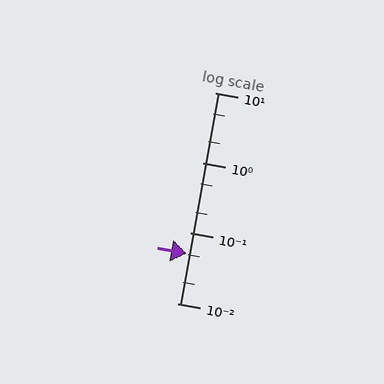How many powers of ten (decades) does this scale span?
The scale spans 3 decades, from 0.01 to 10.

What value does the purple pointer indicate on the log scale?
The pointer indicates approximately 0.051.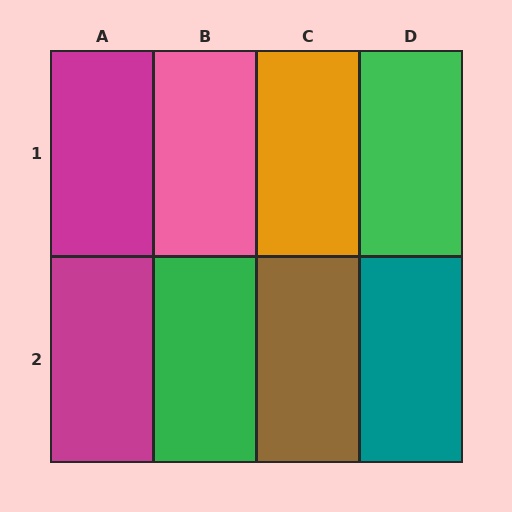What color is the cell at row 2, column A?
Magenta.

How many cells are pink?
1 cell is pink.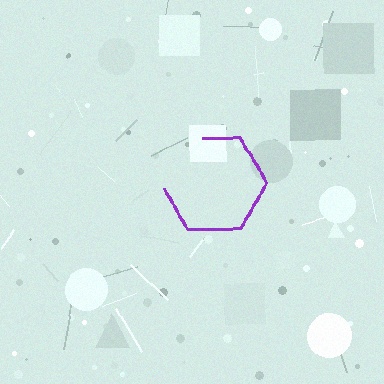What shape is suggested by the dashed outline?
The dashed outline suggests a hexagon.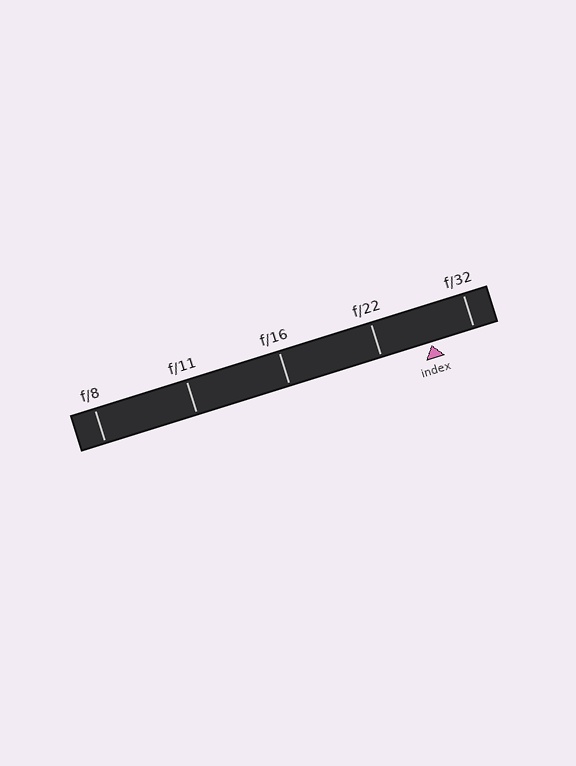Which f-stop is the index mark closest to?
The index mark is closest to f/32.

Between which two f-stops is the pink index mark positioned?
The index mark is between f/22 and f/32.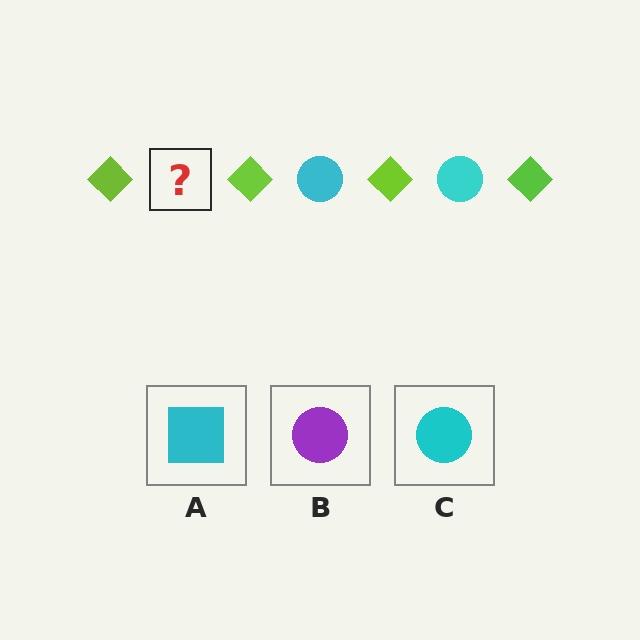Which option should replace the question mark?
Option C.